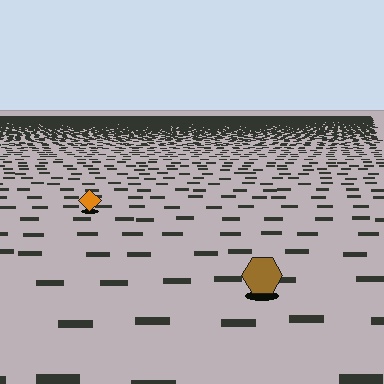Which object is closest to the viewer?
The brown hexagon is closest. The texture marks near it are larger and more spread out.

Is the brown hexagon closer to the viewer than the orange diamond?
Yes. The brown hexagon is closer — you can tell from the texture gradient: the ground texture is coarser near it.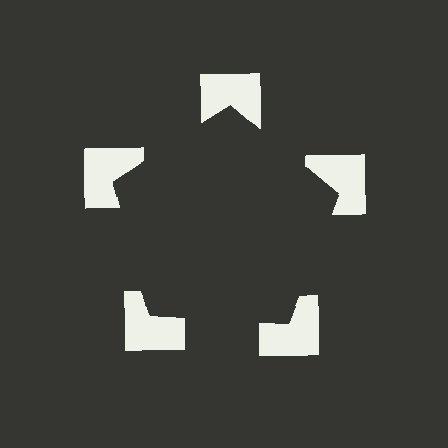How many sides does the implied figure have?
5 sides.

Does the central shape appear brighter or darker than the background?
It typically appears slightly darker than the background, even though no actual brightness change is drawn.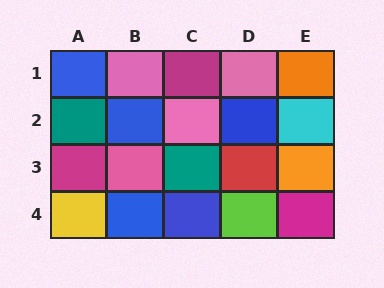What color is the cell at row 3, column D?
Red.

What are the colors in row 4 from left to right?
Yellow, blue, blue, lime, magenta.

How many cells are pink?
4 cells are pink.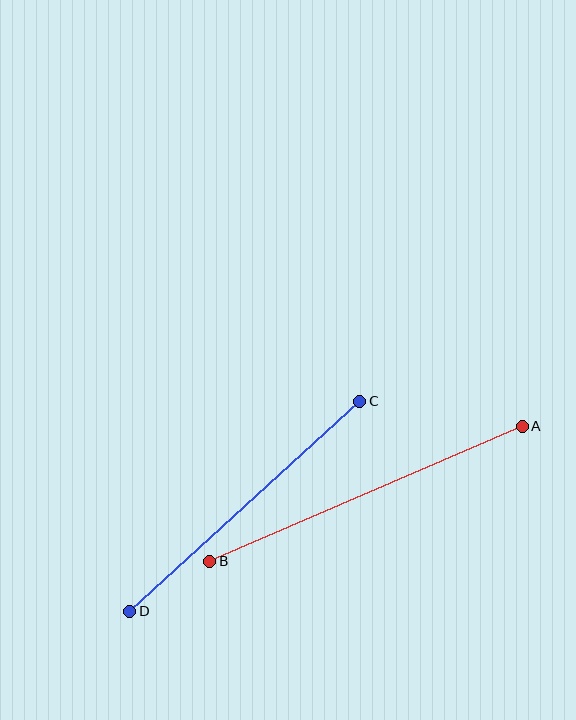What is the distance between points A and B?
The distance is approximately 340 pixels.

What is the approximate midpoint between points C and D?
The midpoint is at approximately (245, 506) pixels.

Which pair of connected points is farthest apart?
Points A and B are farthest apart.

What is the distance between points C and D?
The distance is approximately 312 pixels.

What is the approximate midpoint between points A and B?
The midpoint is at approximately (366, 494) pixels.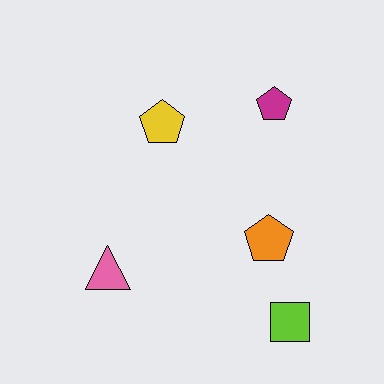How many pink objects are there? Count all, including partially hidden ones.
There is 1 pink object.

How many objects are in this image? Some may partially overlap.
There are 5 objects.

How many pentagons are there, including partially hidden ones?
There are 3 pentagons.